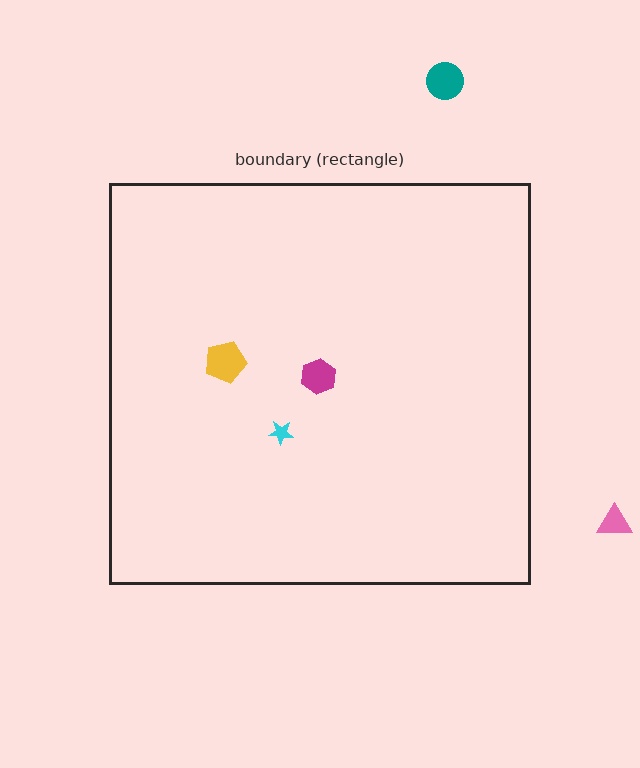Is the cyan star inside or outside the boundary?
Inside.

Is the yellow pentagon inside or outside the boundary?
Inside.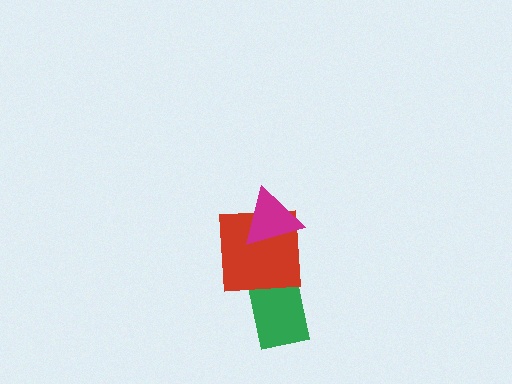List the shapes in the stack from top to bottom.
From top to bottom: the magenta triangle, the red square, the green rectangle.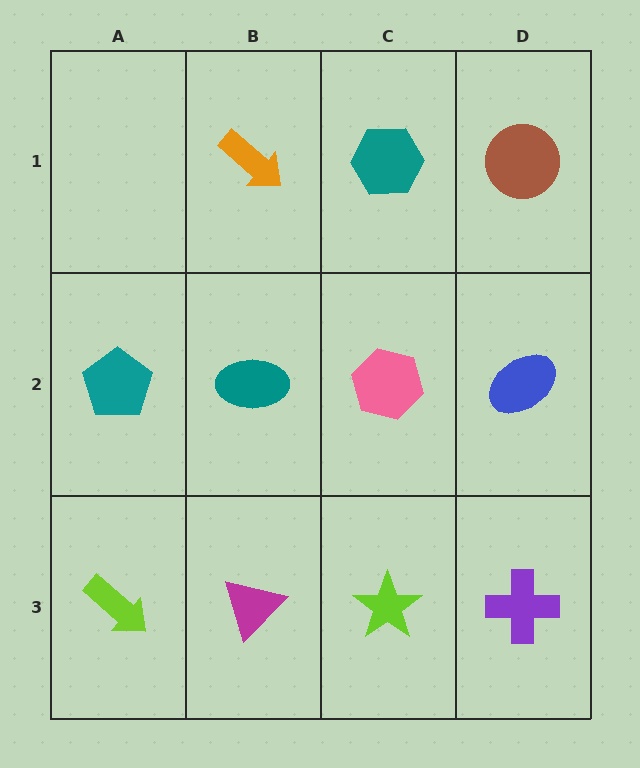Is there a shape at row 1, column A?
No, that cell is empty.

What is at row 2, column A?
A teal pentagon.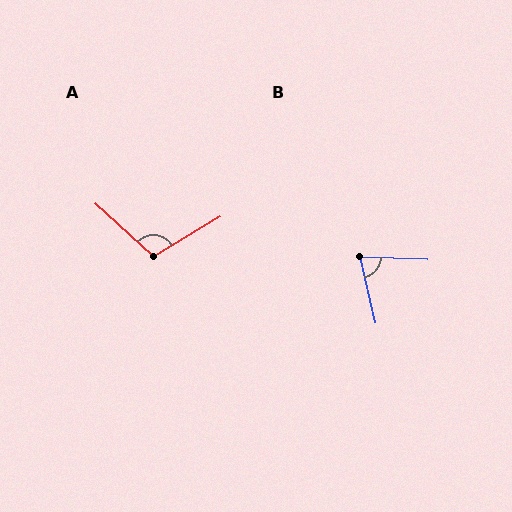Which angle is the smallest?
B, at approximately 74 degrees.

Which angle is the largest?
A, at approximately 106 degrees.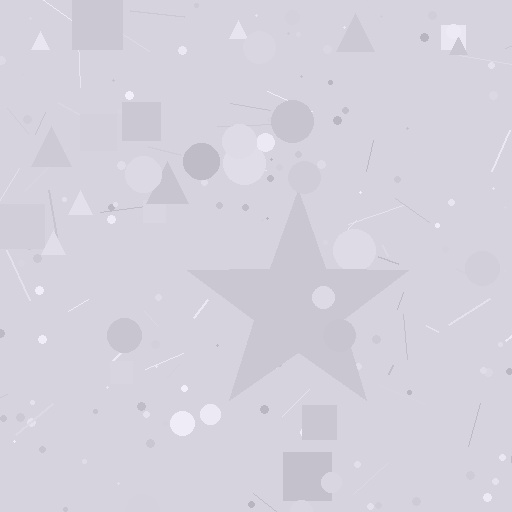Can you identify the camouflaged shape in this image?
The camouflaged shape is a star.